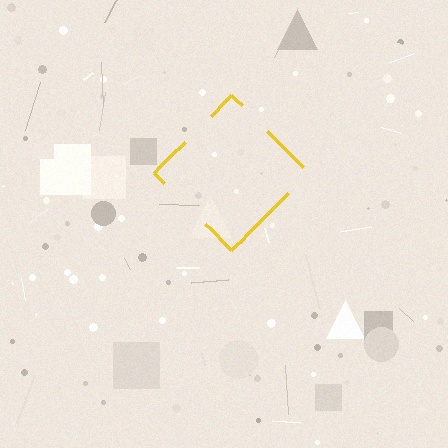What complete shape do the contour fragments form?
The contour fragments form a diamond.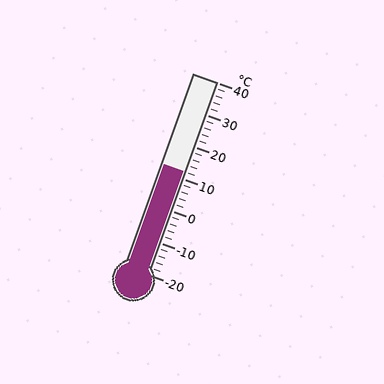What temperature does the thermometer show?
The thermometer shows approximately 12°C.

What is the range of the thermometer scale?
The thermometer scale ranges from -20°C to 40°C.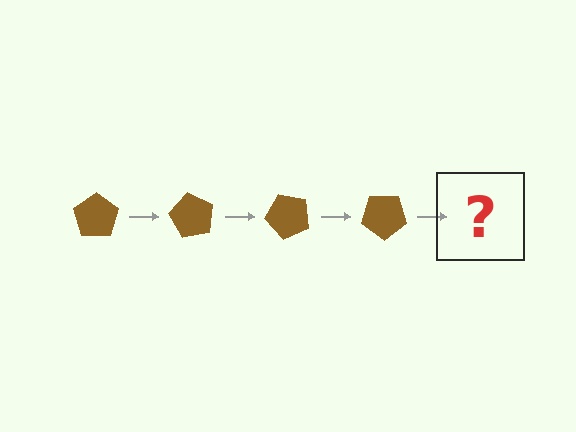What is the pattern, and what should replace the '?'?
The pattern is that the pentagon rotates 60 degrees each step. The '?' should be a brown pentagon rotated 240 degrees.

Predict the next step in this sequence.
The next step is a brown pentagon rotated 240 degrees.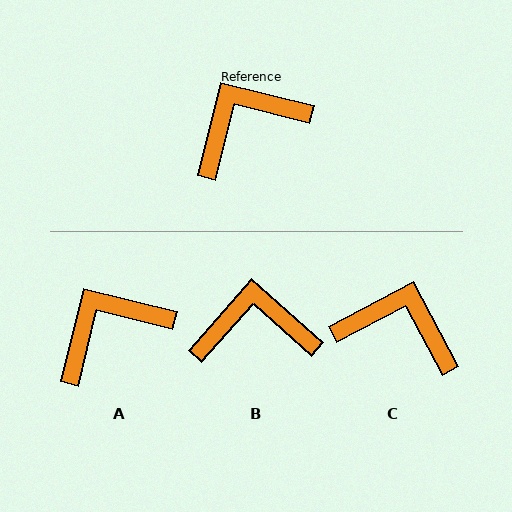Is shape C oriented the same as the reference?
No, it is off by about 48 degrees.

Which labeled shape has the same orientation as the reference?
A.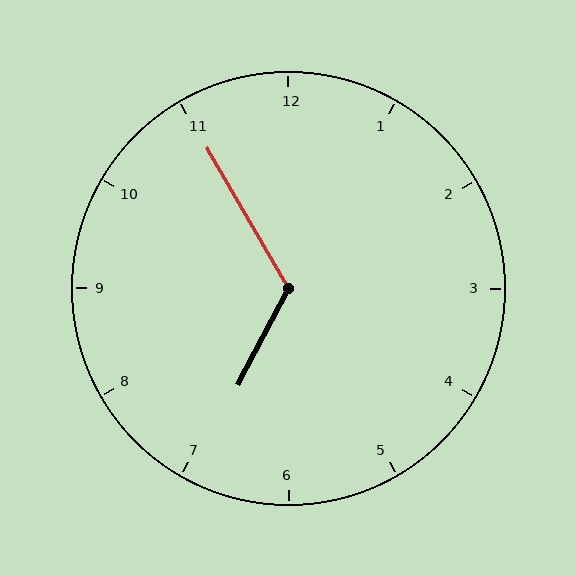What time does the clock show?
6:55.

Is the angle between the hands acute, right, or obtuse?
It is obtuse.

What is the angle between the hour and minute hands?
Approximately 122 degrees.